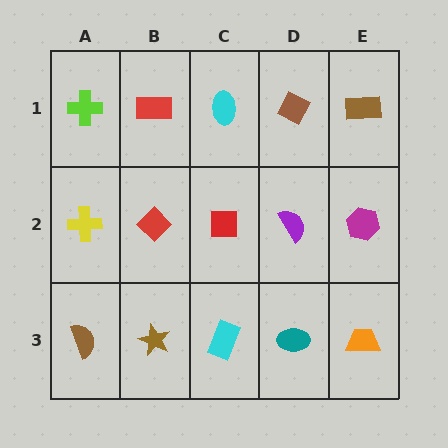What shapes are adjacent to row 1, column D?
A purple semicircle (row 2, column D), a cyan ellipse (row 1, column C), a brown rectangle (row 1, column E).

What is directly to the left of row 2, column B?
A yellow cross.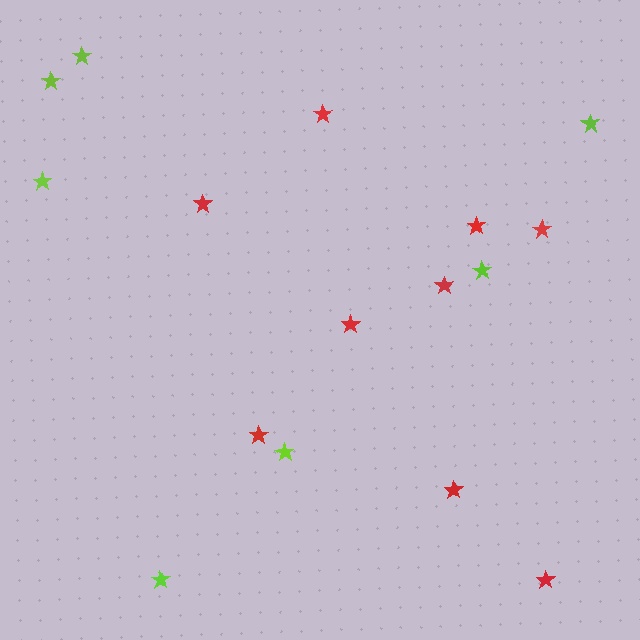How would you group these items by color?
There are 2 groups: one group of red stars (9) and one group of lime stars (7).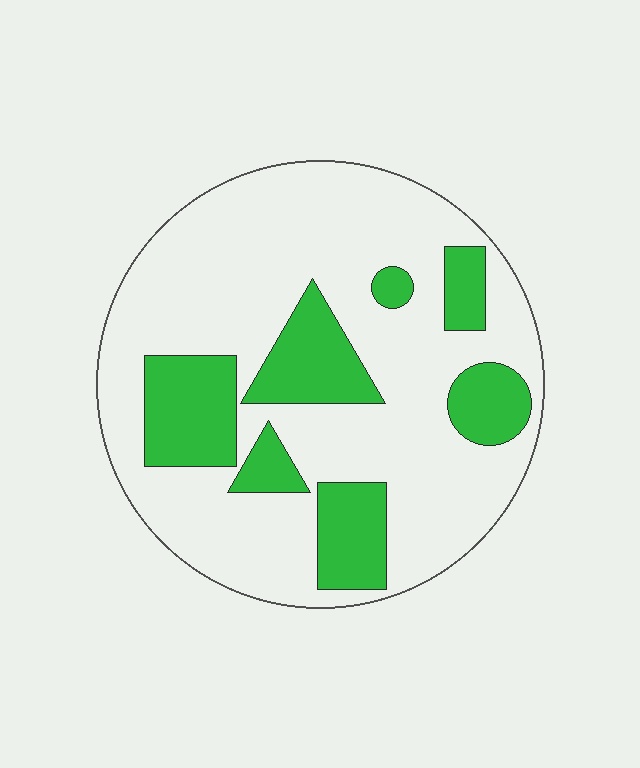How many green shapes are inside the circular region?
7.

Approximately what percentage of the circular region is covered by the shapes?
Approximately 25%.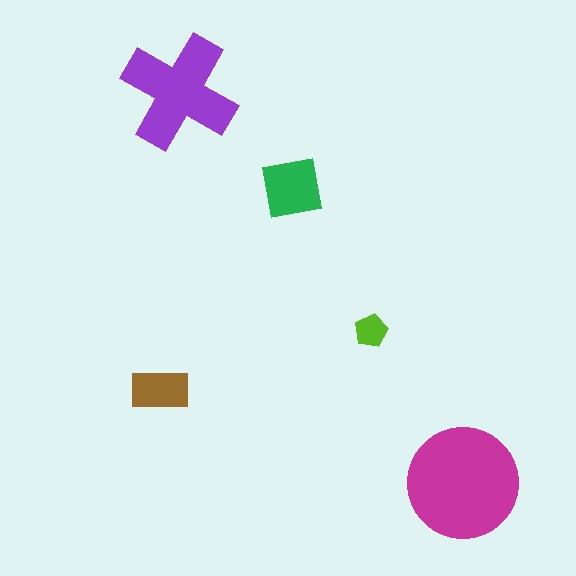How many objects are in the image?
There are 5 objects in the image.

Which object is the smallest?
The lime pentagon.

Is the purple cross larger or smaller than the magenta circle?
Smaller.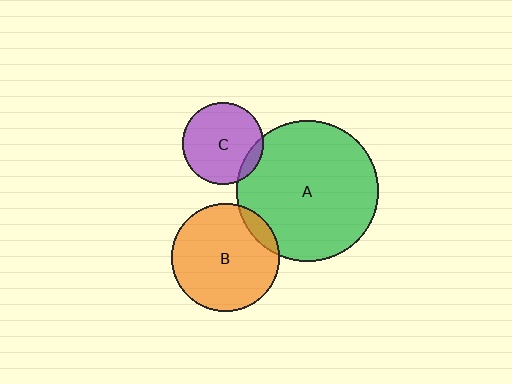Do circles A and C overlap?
Yes.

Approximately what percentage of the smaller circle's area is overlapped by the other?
Approximately 10%.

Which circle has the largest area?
Circle A (green).